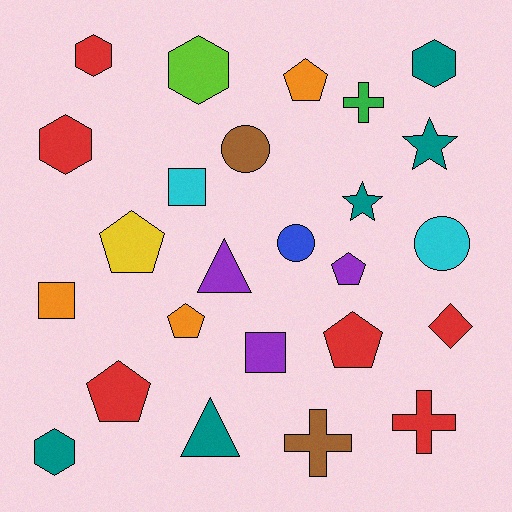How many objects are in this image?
There are 25 objects.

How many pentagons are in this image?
There are 6 pentagons.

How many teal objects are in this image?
There are 5 teal objects.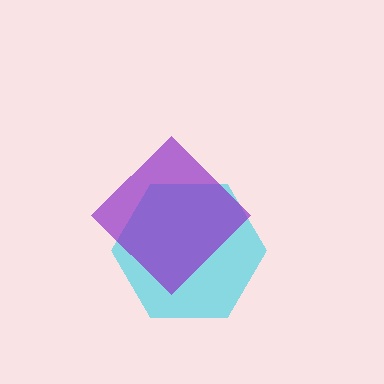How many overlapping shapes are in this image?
There are 2 overlapping shapes in the image.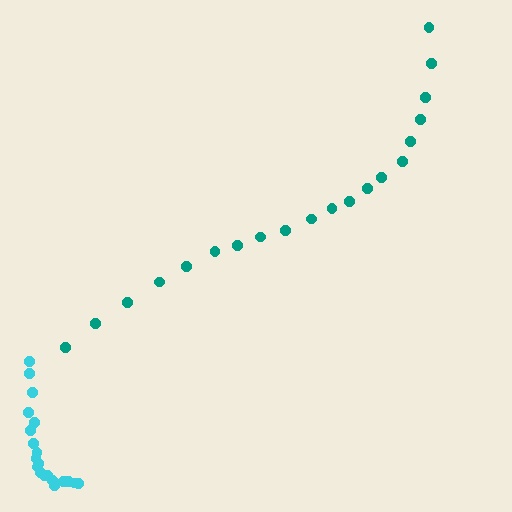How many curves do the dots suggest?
There are 2 distinct paths.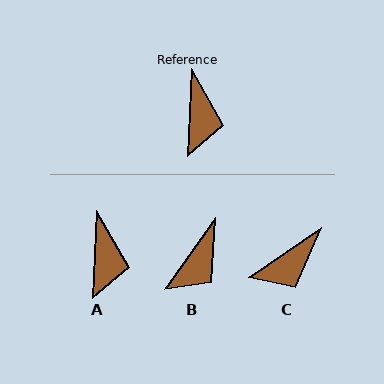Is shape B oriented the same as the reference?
No, it is off by about 32 degrees.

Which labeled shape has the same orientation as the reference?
A.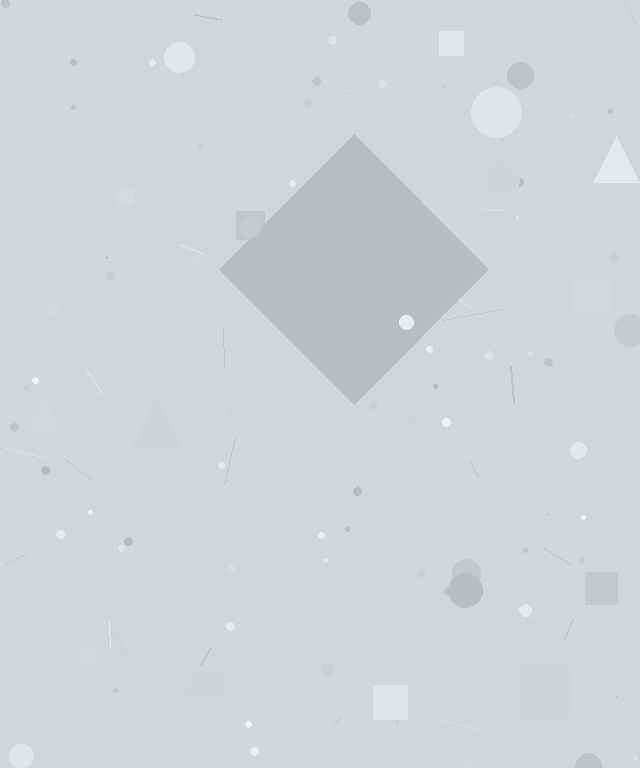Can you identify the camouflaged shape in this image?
The camouflaged shape is a diamond.